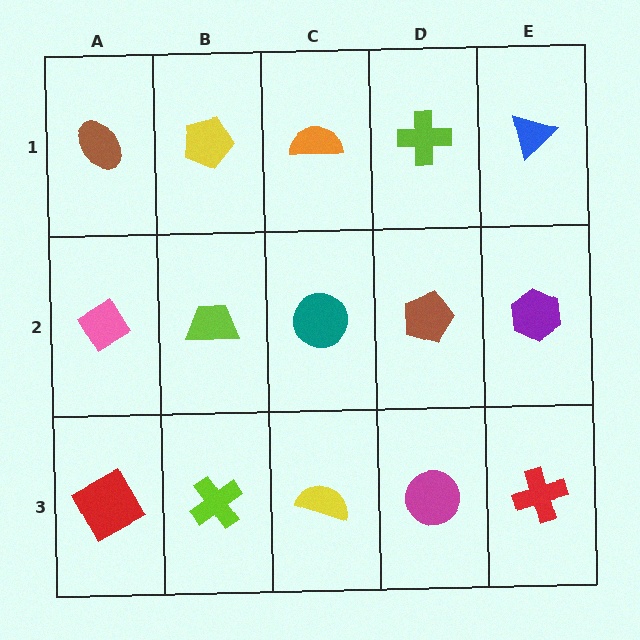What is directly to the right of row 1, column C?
A lime cross.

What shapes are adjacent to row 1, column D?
A brown pentagon (row 2, column D), an orange semicircle (row 1, column C), a blue triangle (row 1, column E).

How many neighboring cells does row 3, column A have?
2.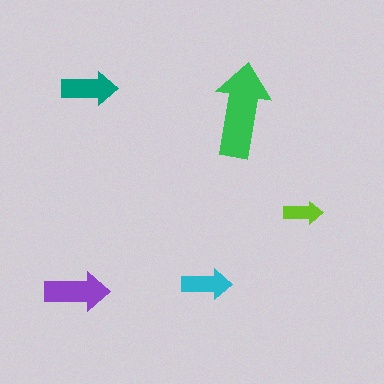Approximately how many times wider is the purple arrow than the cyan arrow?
About 1.5 times wider.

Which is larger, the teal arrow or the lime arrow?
The teal one.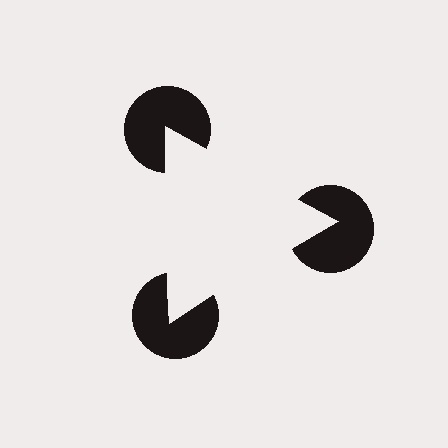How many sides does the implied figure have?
3 sides.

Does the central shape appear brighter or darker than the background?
It typically appears slightly brighter than the background, even though no actual brightness change is drawn.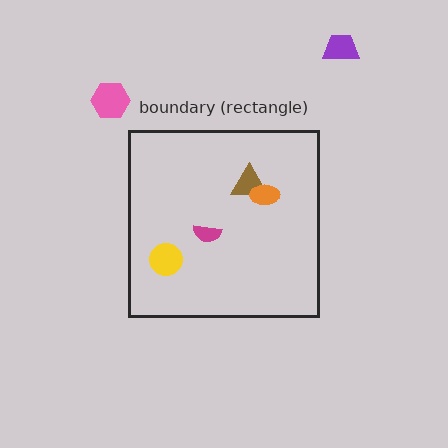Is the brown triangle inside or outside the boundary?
Inside.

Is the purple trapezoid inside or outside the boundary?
Outside.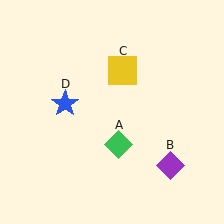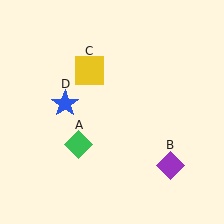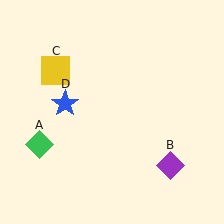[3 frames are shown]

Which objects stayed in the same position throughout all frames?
Purple diamond (object B) and blue star (object D) remained stationary.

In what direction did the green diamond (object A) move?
The green diamond (object A) moved left.